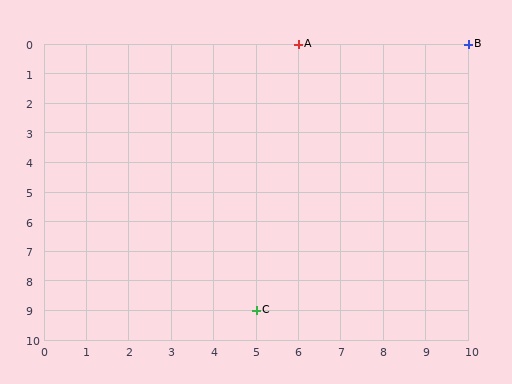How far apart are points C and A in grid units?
Points C and A are 1 column and 9 rows apart (about 9.1 grid units diagonally).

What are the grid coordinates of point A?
Point A is at grid coordinates (6, 0).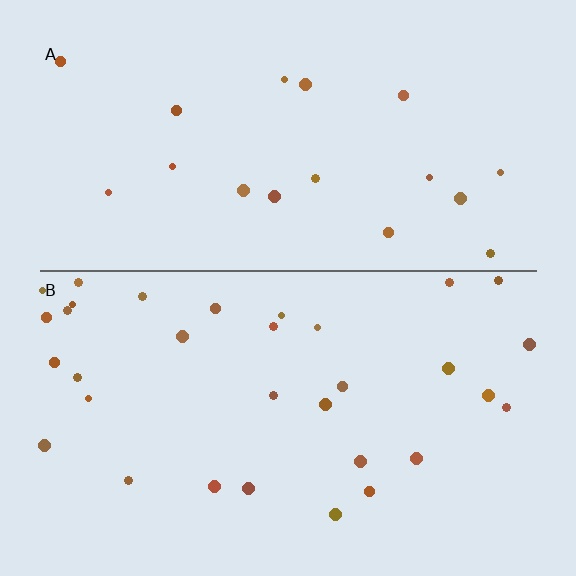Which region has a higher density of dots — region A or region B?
B (the bottom).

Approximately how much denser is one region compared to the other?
Approximately 1.8× — region B over region A.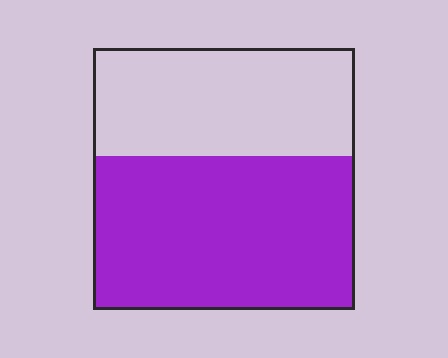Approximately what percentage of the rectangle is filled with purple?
Approximately 60%.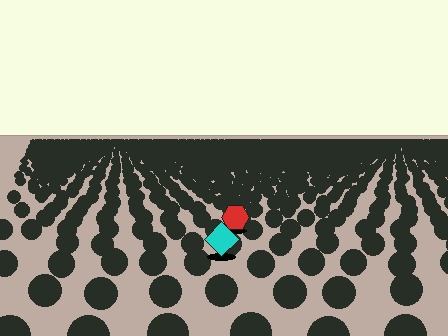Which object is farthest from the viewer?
The red hexagon is farthest from the viewer. It appears smaller and the ground texture around it is denser.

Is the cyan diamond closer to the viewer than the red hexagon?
Yes. The cyan diamond is closer — you can tell from the texture gradient: the ground texture is coarser near it.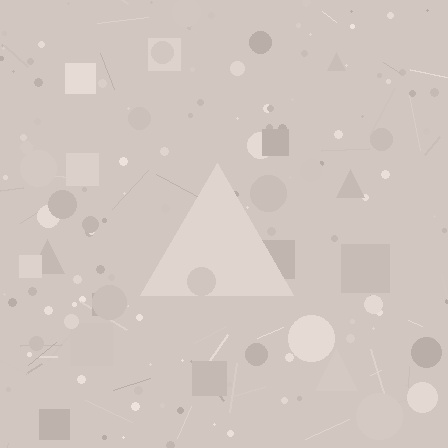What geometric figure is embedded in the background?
A triangle is embedded in the background.